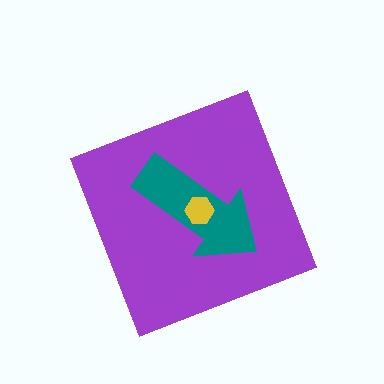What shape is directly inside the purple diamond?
The teal arrow.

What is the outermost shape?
The purple diamond.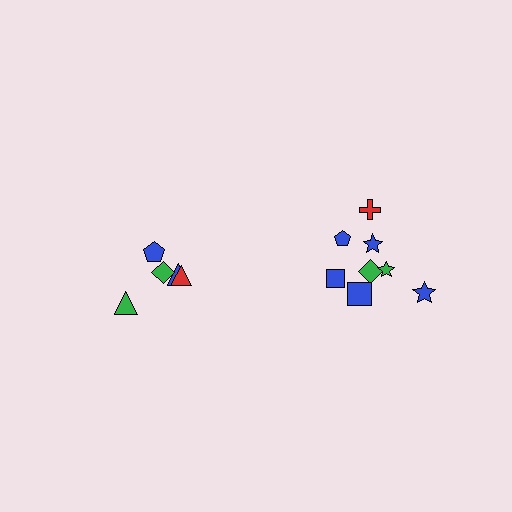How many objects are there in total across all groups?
There are 13 objects.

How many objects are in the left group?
There are 5 objects.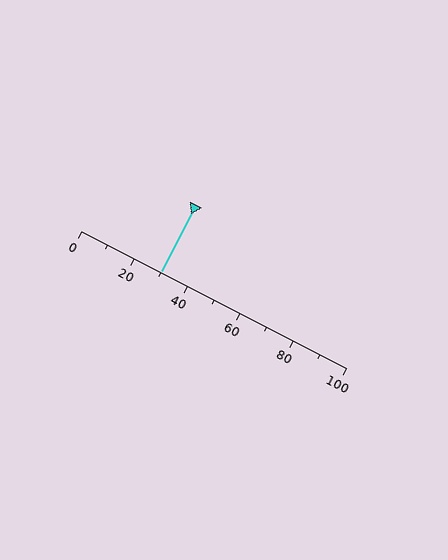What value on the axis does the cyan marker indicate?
The marker indicates approximately 30.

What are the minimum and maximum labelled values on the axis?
The axis runs from 0 to 100.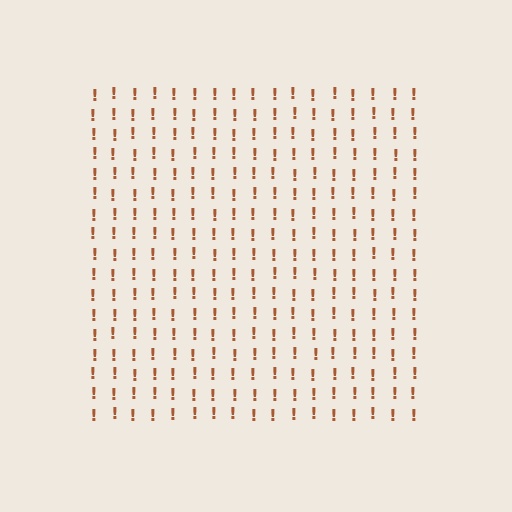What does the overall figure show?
The overall figure shows a square.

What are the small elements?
The small elements are exclamation marks.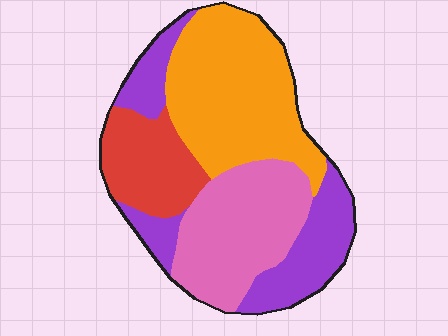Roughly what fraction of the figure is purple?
Purple covers 24% of the figure.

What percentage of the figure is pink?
Pink covers around 25% of the figure.